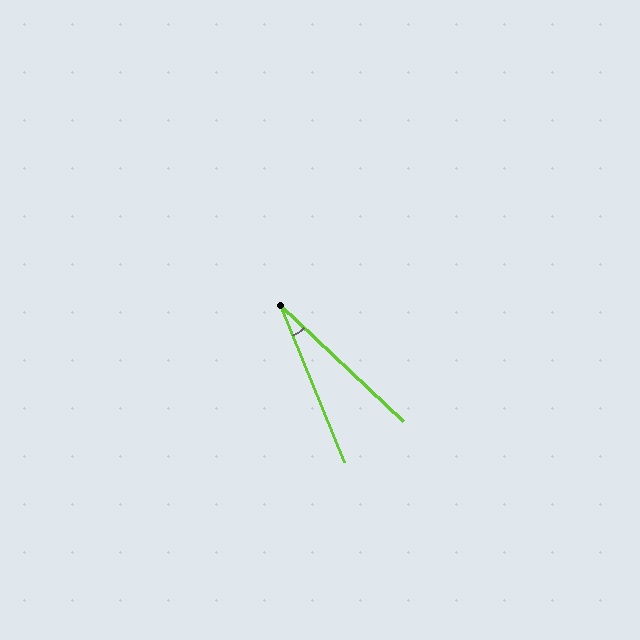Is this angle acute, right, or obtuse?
It is acute.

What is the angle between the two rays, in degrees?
Approximately 24 degrees.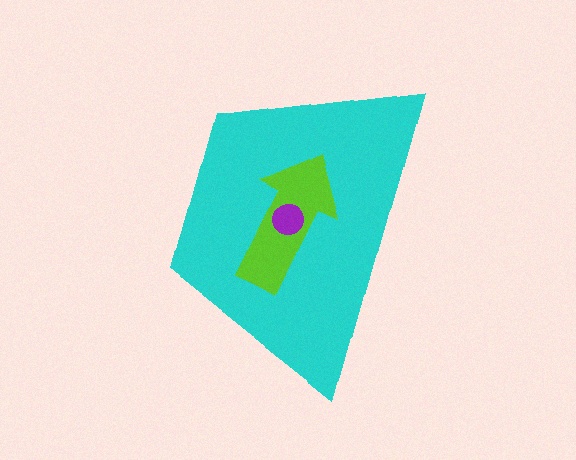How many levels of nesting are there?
3.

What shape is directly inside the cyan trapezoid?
The lime arrow.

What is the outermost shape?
The cyan trapezoid.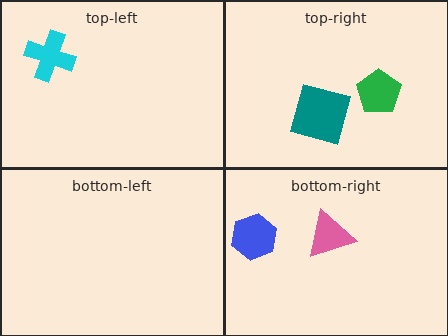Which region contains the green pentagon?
The top-right region.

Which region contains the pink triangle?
The bottom-right region.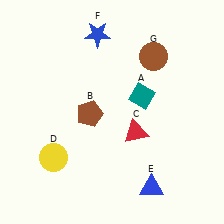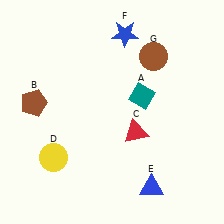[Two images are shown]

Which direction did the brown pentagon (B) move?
The brown pentagon (B) moved left.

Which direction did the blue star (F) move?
The blue star (F) moved right.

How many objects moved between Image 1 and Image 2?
2 objects moved between the two images.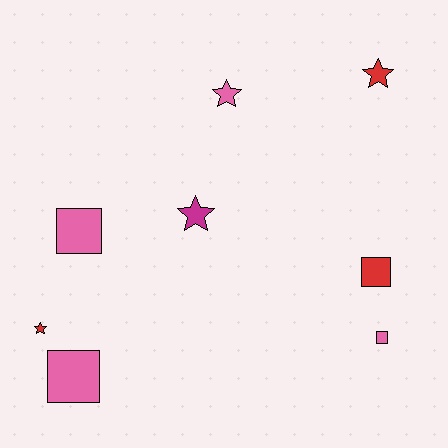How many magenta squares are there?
There are no magenta squares.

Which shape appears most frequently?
Square, with 4 objects.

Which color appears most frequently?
Pink, with 4 objects.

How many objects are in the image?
There are 8 objects.